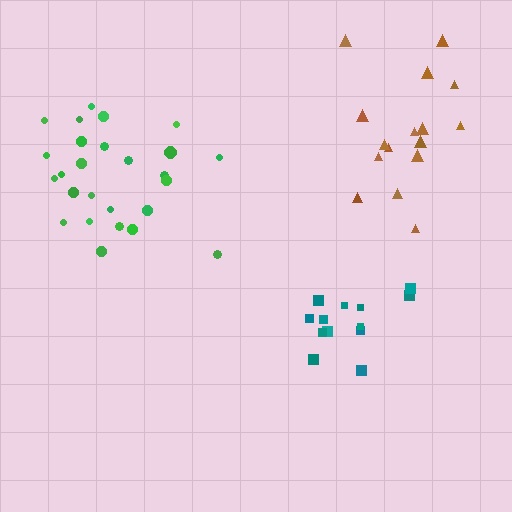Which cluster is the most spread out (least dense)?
Brown.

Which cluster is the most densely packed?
Green.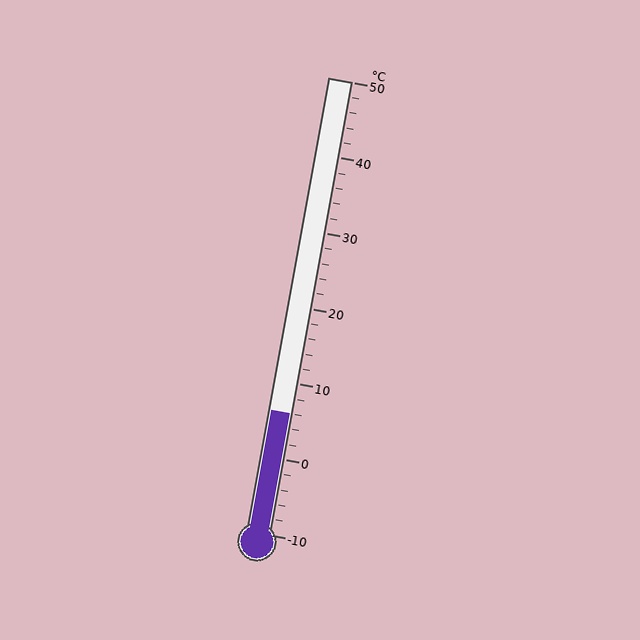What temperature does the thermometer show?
The thermometer shows approximately 6°C.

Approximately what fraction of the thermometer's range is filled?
The thermometer is filled to approximately 25% of its range.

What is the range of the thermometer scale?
The thermometer scale ranges from -10°C to 50°C.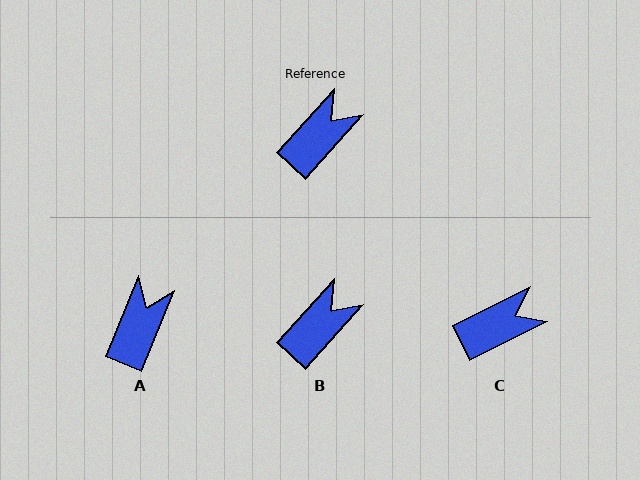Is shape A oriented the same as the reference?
No, it is off by about 20 degrees.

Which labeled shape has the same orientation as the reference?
B.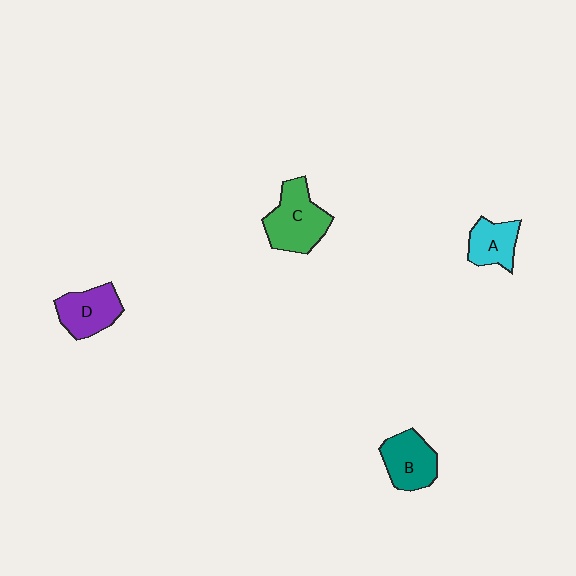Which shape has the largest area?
Shape C (green).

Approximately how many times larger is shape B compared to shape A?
Approximately 1.3 times.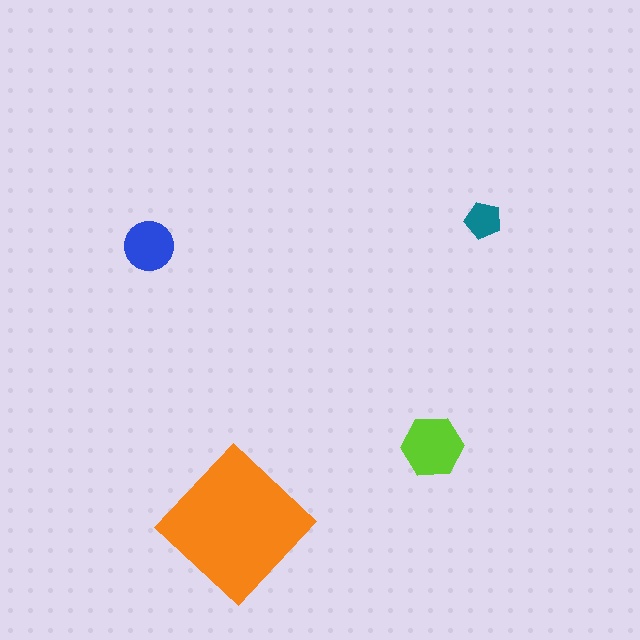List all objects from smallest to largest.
The teal pentagon, the blue circle, the lime hexagon, the orange diamond.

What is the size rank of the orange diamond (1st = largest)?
1st.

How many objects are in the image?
There are 4 objects in the image.